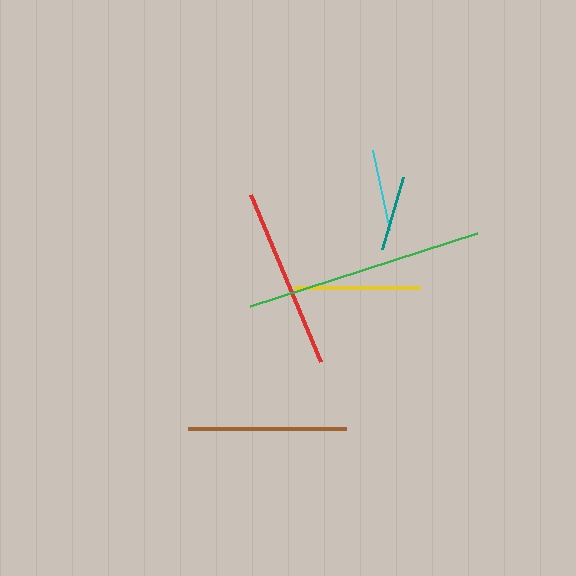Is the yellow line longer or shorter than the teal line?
The yellow line is longer than the teal line.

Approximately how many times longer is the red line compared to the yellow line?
The red line is approximately 1.4 times the length of the yellow line.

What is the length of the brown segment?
The brown segment is approximately 159 pixels long.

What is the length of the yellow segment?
The yellow segment is approximately 127 pixels long.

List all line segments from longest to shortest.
From longest to shortest: green, red, brown, yellow, cyan, teal.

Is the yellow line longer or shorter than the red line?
The red line is longer than the yellow line.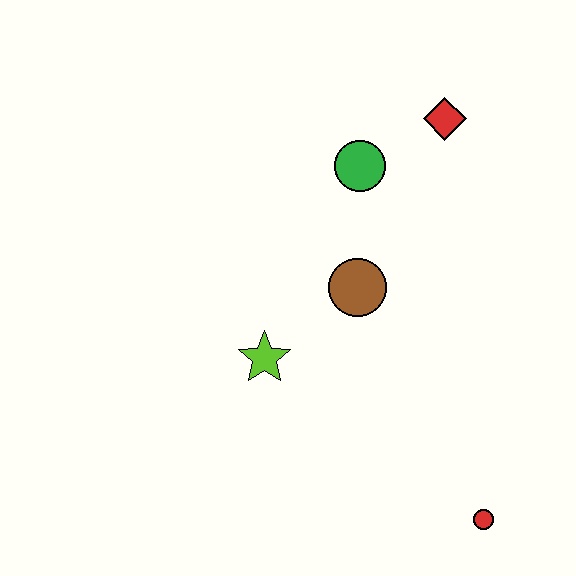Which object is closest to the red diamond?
The green circle is closest to the red diamond.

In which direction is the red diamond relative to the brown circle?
The red diamond is above the brown circle.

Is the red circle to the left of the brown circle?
No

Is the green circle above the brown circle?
Yes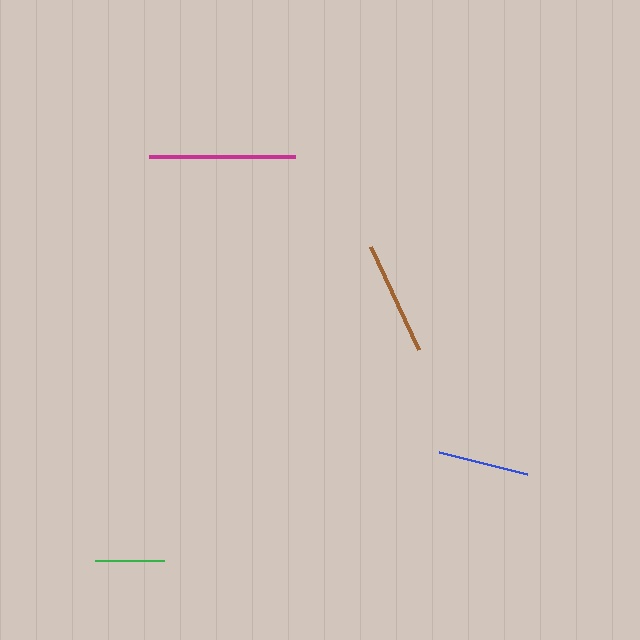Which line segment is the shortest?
The green line is the shortest at approximately 70 pixels.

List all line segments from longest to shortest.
From longest to shortest: magenta, brown, blue, green.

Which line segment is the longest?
The magenta line is the longest at approximately 146 pixels.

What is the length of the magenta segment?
The magenta segment is approximately 146 pixels long.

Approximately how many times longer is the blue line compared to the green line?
The blue line is approximately 1.3 times the length of the green line.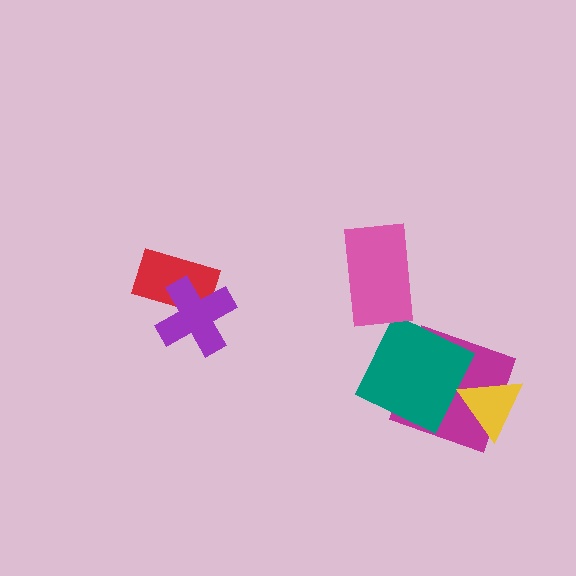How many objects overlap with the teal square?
1 object overlaps with the teal square.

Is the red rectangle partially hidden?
Yes, it is partially covered by another shape.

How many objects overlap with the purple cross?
1 object overlaps with the purple cross.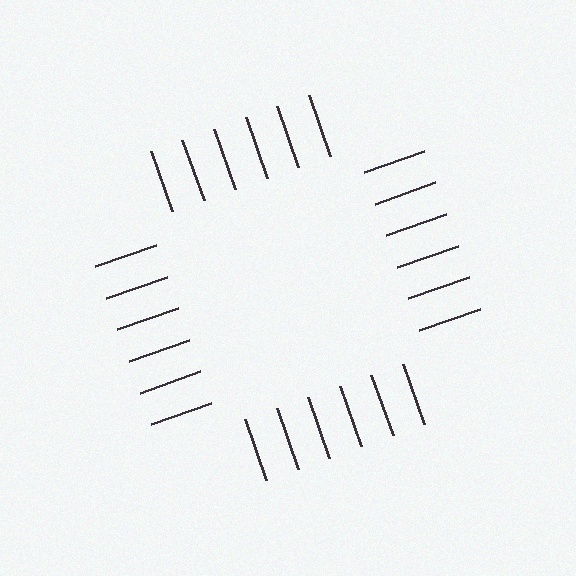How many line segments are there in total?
24 — 6 along each of the 4 edges.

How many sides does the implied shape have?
4 sides — the line-ends trace a square.